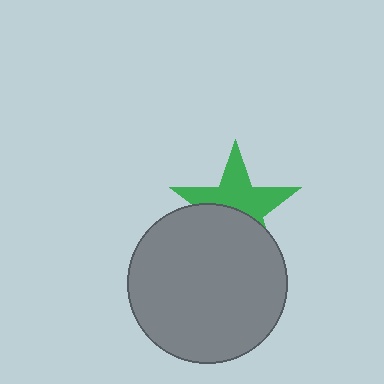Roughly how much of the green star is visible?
About half of it is visible (roughly 54%).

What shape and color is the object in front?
The object in front is a gray circle.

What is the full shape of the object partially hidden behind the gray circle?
The partially hidden object is a green star.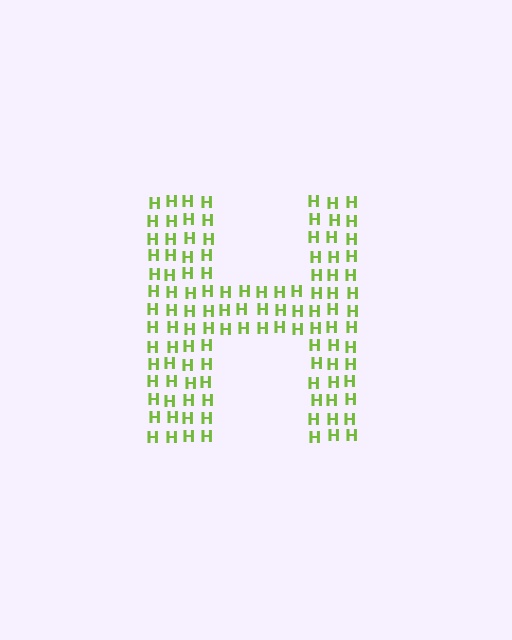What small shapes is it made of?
It is made of small letter H's.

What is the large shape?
The large shape is the letter H.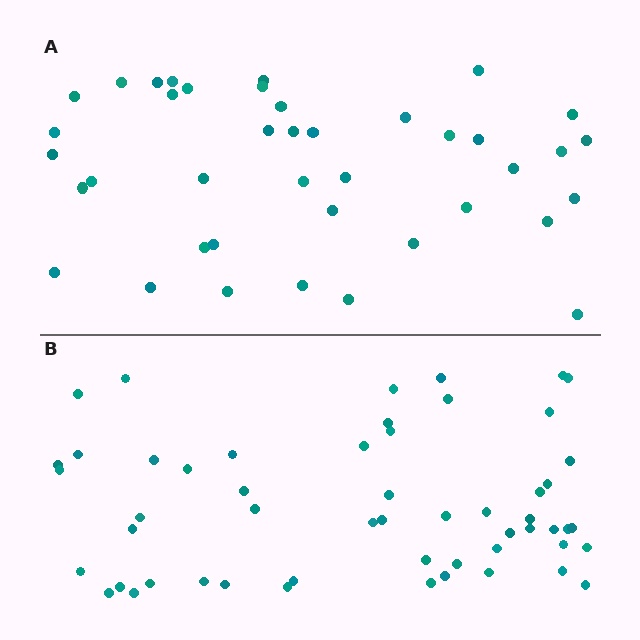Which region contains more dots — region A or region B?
Region B (the bottom region) has more dots.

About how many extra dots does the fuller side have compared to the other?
Region B has approximately 15 more dots than region A.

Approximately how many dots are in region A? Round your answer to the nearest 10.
About 40 dots.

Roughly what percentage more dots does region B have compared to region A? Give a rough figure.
About 35% more.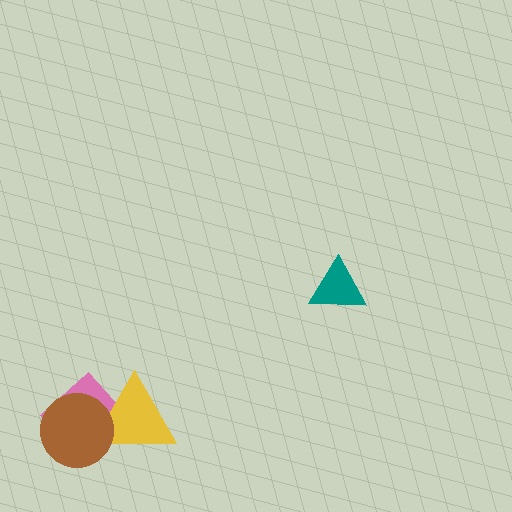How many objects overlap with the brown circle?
2 objects overlap with the brown circle.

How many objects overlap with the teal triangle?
0 objects overlap with the teal triangle.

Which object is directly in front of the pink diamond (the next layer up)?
The yellow triangle is directly in front of the pink diamond.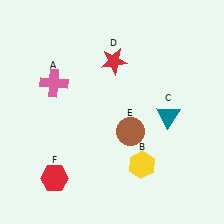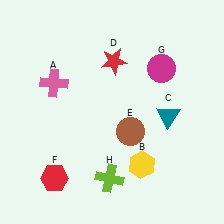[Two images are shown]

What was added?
A magenta circle (G), a lime cross (H) were added in Image 2.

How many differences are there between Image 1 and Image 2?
There are 2 differences between the two images.